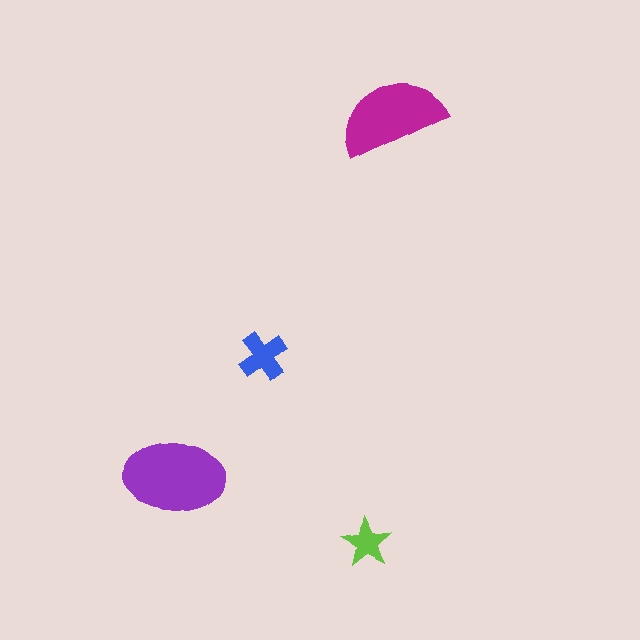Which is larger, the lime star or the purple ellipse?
The purple ellipse.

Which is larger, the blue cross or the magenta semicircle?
The magenta semicircle.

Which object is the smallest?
The lime star.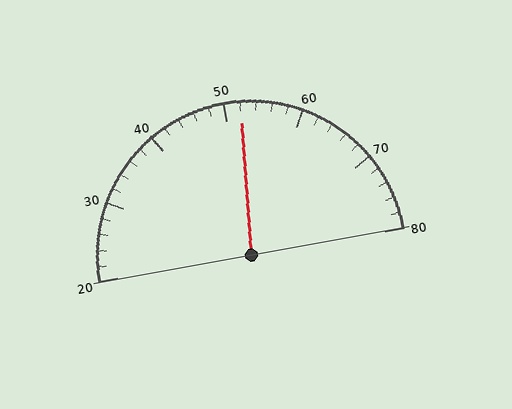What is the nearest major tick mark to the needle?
The nearest major tick mark is 50.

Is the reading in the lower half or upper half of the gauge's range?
The reading is in the upper half of the range (20 to 80).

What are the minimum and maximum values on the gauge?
The gauge ranges from 20 to 80.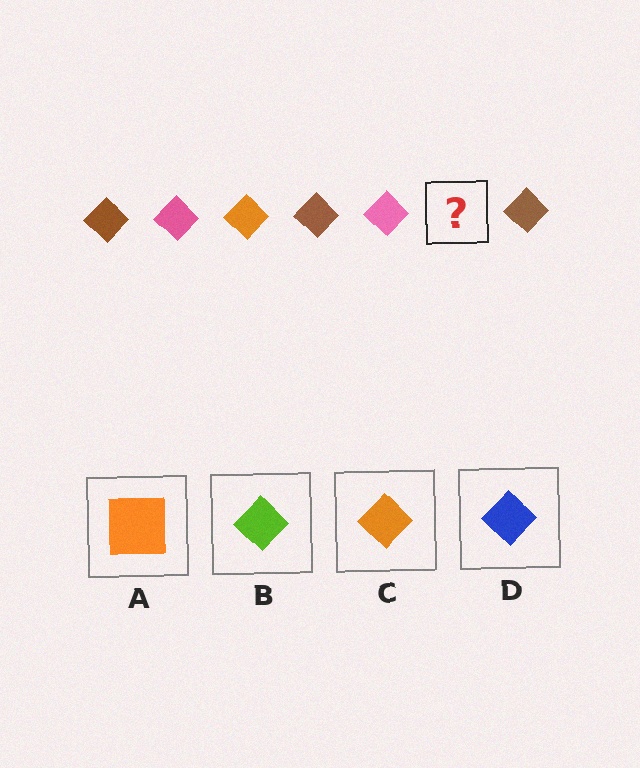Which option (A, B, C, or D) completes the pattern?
C.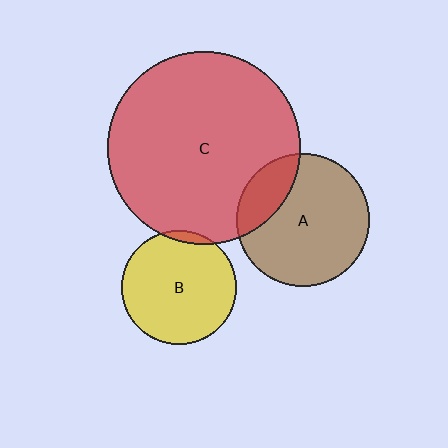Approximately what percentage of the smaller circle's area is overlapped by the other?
Approximately 20%.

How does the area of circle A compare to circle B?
Approximately 1.3 times.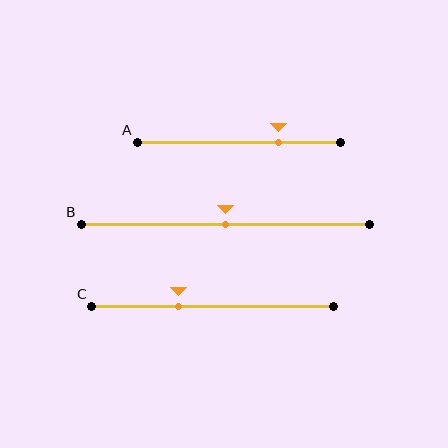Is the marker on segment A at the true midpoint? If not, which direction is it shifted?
No, the marker on segment A is shifted to the right by about 19% of the segment length.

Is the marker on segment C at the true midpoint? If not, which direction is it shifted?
No, the marker on segment C is shifted to the left by about 14% of the segment length.